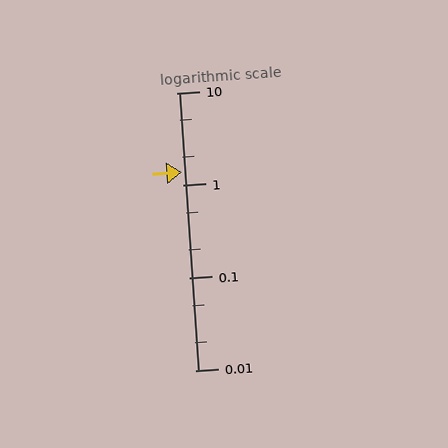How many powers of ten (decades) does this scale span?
The scale spans 3 decades, from 0.01 to 10.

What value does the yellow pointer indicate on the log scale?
The pointer indicates approximately 1.4.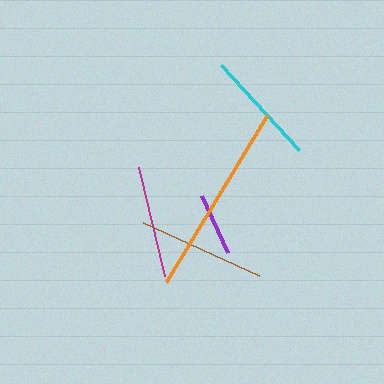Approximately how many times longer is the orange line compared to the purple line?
The orange line is approximately 3.1 times the length of the purple line.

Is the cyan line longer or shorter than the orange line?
The orange line is longer than the cyan line.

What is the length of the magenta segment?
The magenta segment is approximately 112 pixels long.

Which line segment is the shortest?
The purple line is the shortest at approximately 63 pixels.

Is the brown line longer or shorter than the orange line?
The orange line is longer than the brown line.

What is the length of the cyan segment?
The cyan segment is approximately 115 pixels long.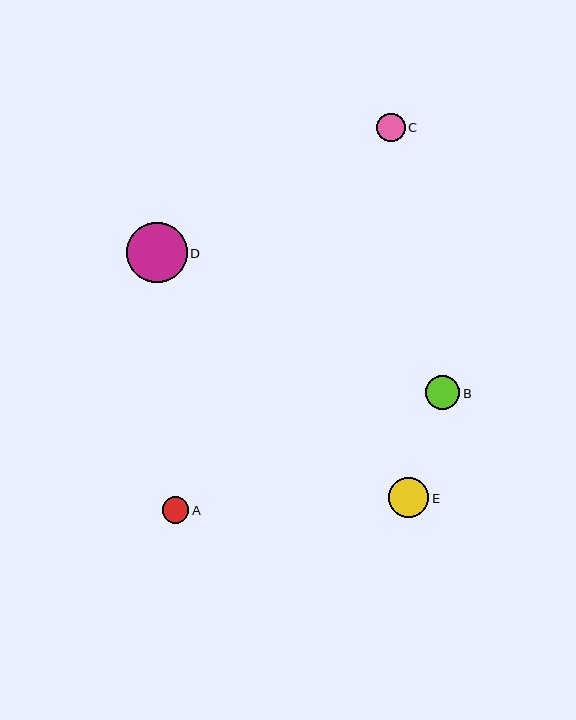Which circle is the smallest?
Circle A is the smallest with a size of approximately 27 pixels.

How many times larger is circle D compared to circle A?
Circle D is approximately 2.3 times the size of circle A.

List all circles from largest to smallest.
From largest to smallest: D, E, B, C, A.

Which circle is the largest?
Circle D is the largest with a size of approximately 60 pixels.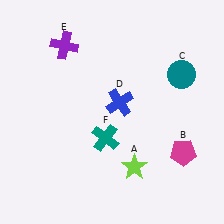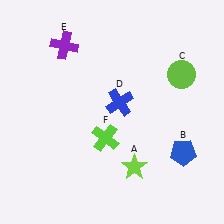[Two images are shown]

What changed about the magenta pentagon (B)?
In Image 1, B is magenta. In Image 2, it changed to blue.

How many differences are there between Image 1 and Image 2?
There are 3 differences between the two images.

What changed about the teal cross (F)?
In Image 1, F is teal. In Image 2, it changed to lime.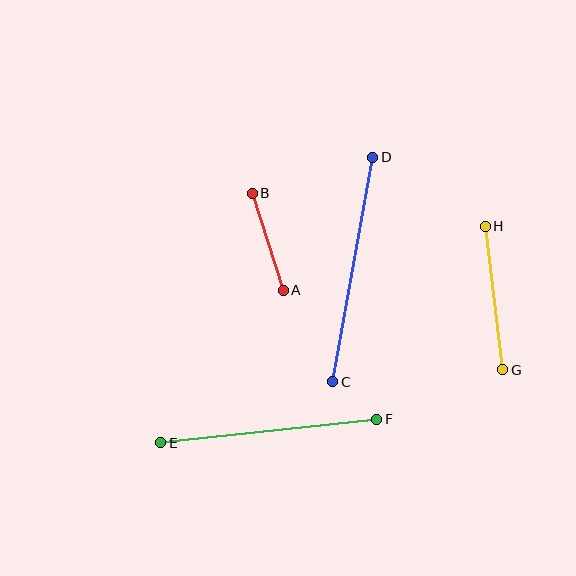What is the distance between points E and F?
The distance is approximately 217 pixels.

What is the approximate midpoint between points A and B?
The midpoint is at approximately (268, 242) pixels.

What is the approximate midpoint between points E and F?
The midpoint is at approximately (269, 431) pixels.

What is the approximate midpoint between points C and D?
The midpoint is at approximately (353, 269) pixels.